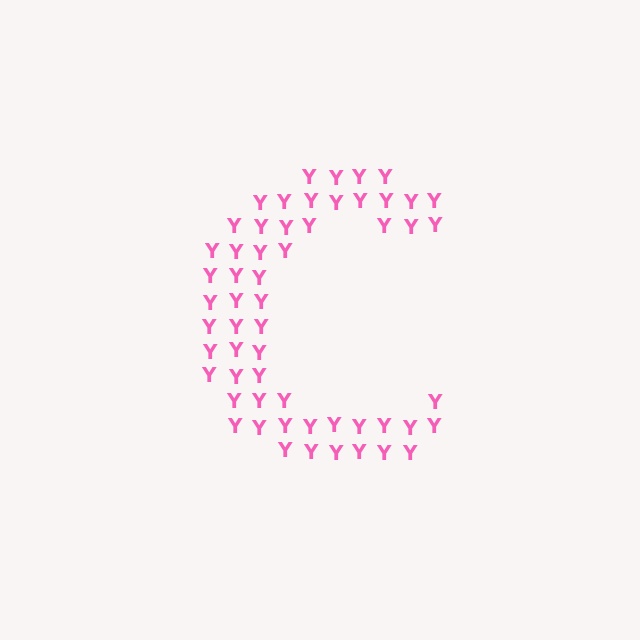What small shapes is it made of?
It is made of small letter Y's.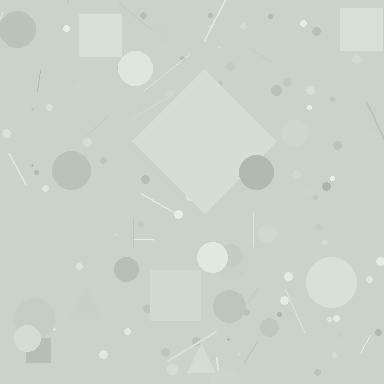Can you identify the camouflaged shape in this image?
The camouflaged shape is a diamond.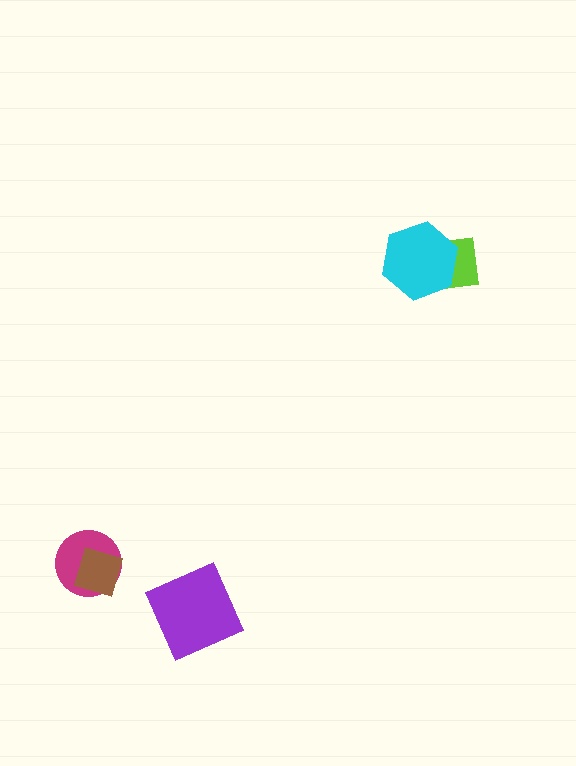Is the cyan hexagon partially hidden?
No, no other shape covers it.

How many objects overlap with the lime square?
1 object overlaps with the lime square.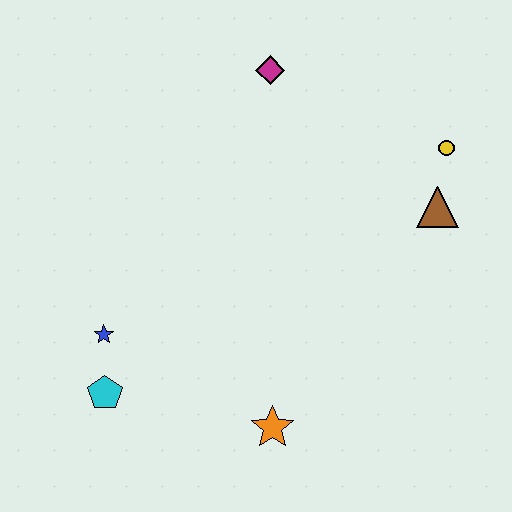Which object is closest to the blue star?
The cyan pentagon is closest to the blue star.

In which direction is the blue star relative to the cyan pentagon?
The blue star is above the cyan pentagon.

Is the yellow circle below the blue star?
No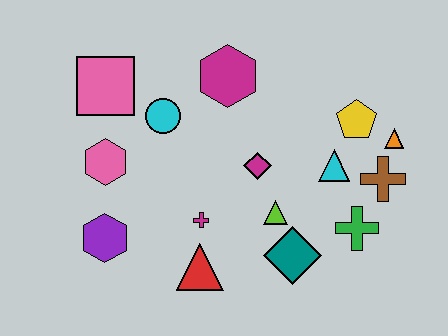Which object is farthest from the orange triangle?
The purple hexagon is farthest from the orange triangle.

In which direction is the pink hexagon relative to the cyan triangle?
The pink hexagon is to the left of the cyan triangle.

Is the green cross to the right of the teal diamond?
Yes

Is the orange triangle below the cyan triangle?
No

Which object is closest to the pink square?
The cyan circle is closest to the pink square.